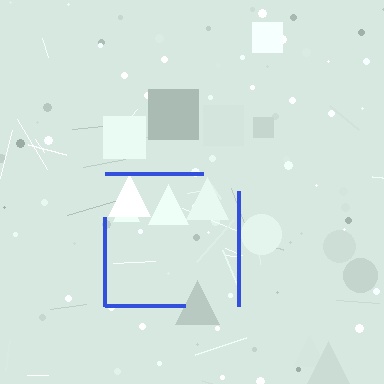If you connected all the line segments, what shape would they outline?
They would outline a square.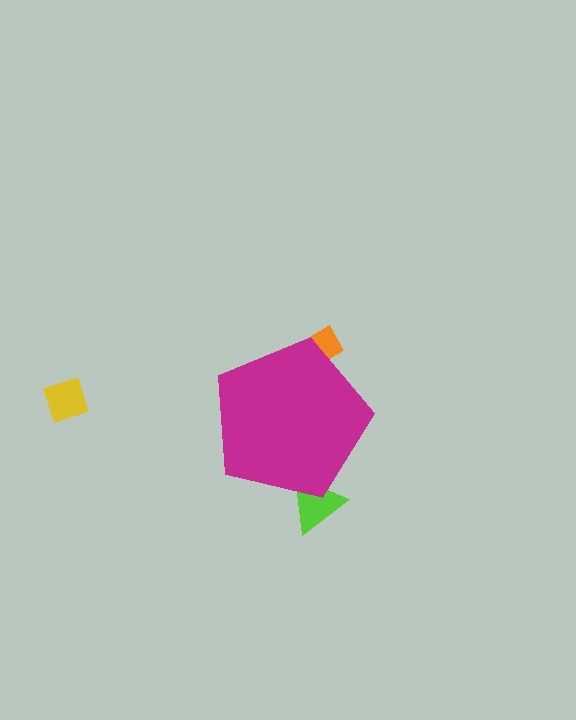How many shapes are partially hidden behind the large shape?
2 shapes are partially hidden.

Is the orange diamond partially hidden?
Yes, the orange diamond is partially hidden behind the magenta pentagon.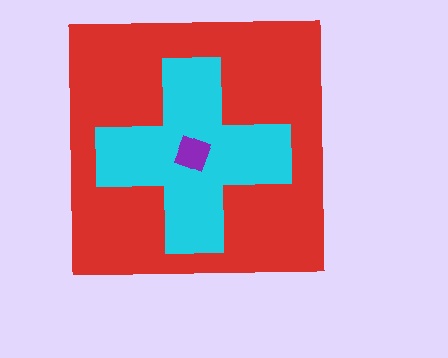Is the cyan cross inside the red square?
Yes.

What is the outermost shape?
The red square.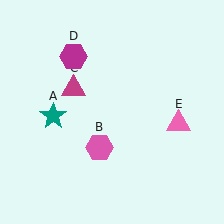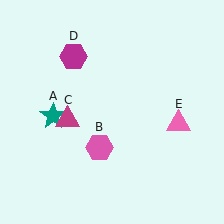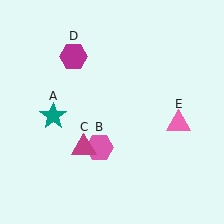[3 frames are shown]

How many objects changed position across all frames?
1 object changed position: magenta triangle (object C).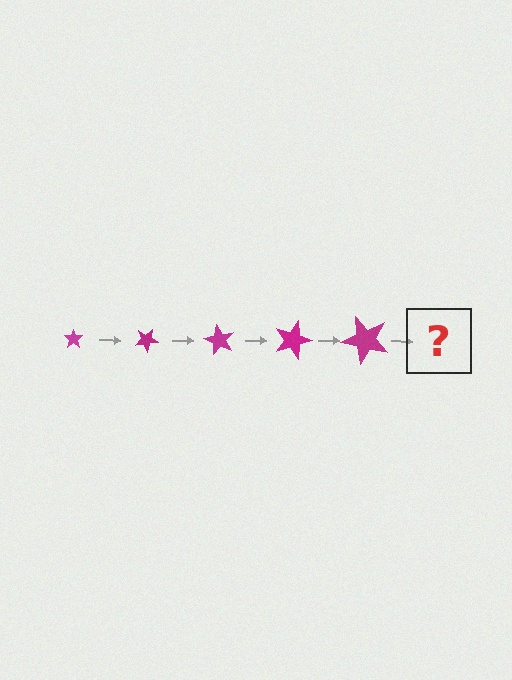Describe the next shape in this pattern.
It should be a star, larger than the previous one and rotated 150 degrees from the start.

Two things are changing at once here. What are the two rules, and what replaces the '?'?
The two rules are that the star grows larger each step and it rotates 30 degrees each step. The '?' should be a star, larger than the previous one and rotated 150 degrees from the start.